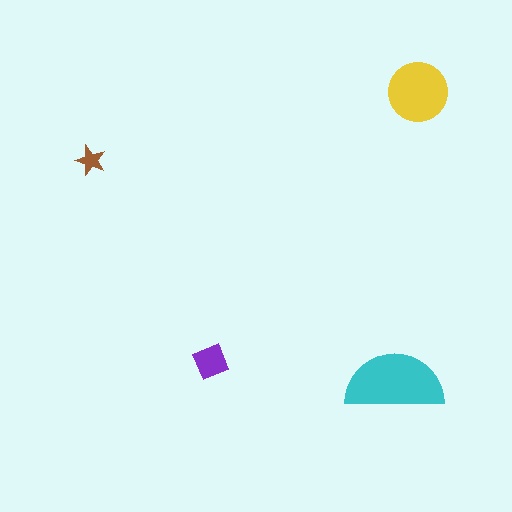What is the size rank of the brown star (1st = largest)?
4th.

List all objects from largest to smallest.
The cyan semicircle, the yellow circle, the purple square, the brown star.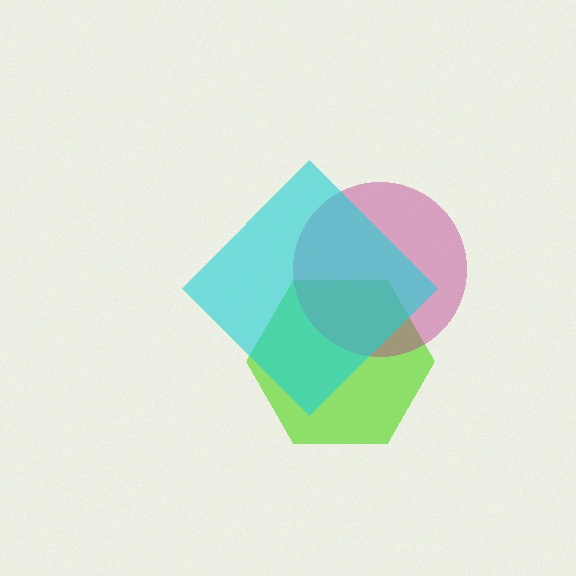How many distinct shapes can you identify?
There are 3 distinct shapes: a lime hexagon, a magenta circle, a cyan diamond.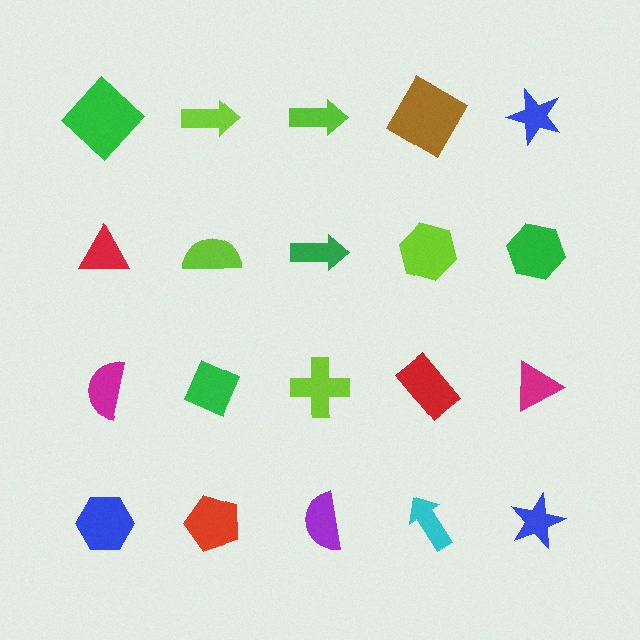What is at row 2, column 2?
A lime semicircle.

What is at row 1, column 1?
A green diamond.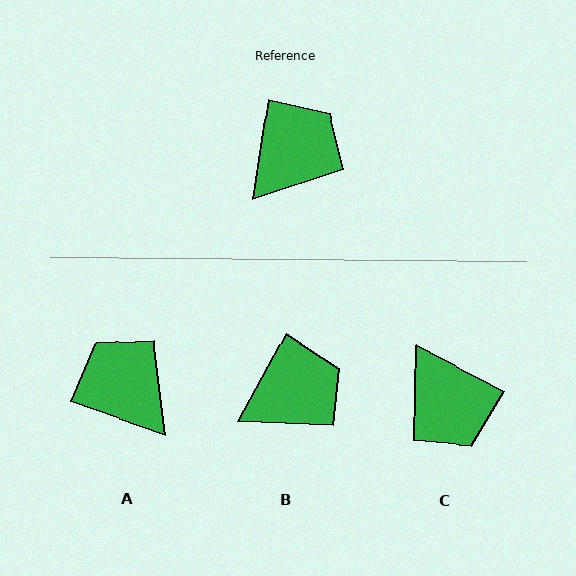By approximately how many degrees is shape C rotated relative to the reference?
Approximately 109 degrees clockwise.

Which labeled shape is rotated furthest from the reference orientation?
C, about 109 degrees away.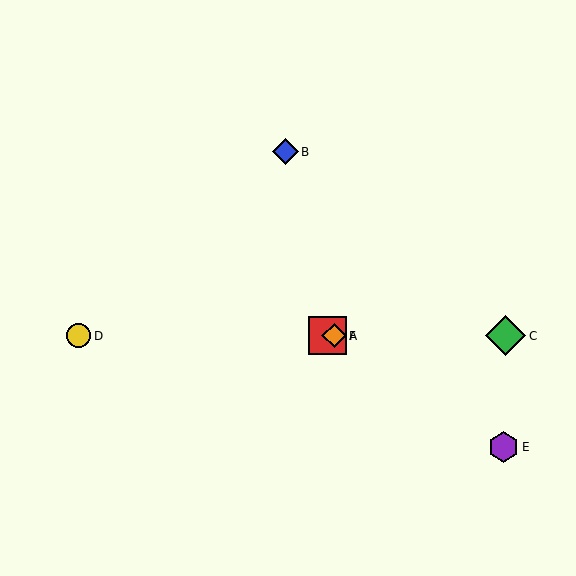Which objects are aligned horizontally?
Objects A, C, D, F are aligned horizontally.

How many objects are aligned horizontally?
4 objects (A, C, D, F) are aligned horizontally.